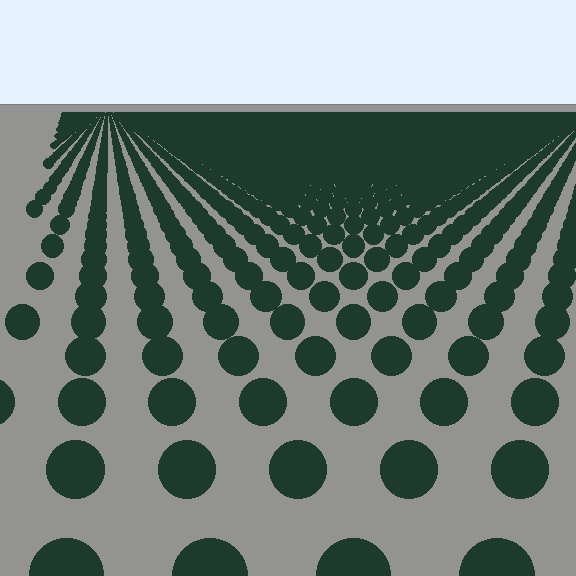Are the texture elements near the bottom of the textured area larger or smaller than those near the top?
Larger. Near the bottom, elements are closer to the viewer and appear at a bigger on-screen size.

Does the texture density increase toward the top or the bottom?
Density increases toward the top.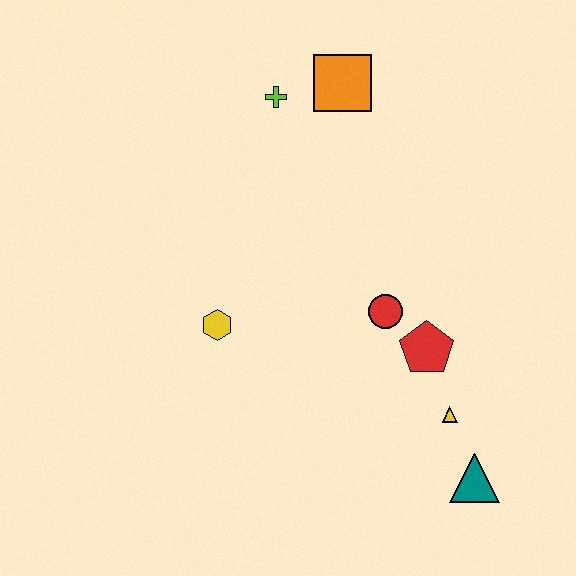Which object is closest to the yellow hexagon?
The red circle is closest to the yellow hexagon.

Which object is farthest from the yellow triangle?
The lime cross is farthest from the yellow triangle.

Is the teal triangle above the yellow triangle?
No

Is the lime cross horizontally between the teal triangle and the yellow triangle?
No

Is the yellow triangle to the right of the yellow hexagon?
Yes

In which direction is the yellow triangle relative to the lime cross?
The yellow triangle is below the lime cross.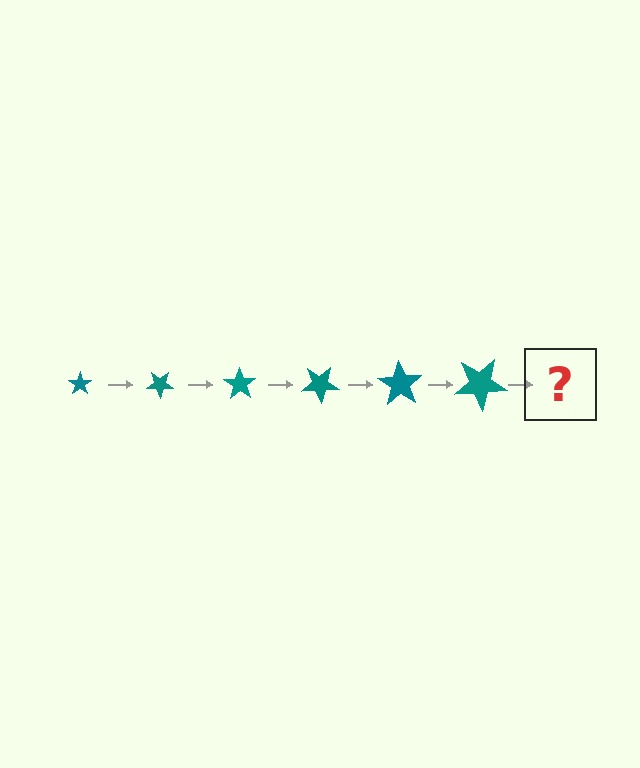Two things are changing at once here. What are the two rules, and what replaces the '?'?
The two rules are that the star grows larger each step and it rotates 35 degrees each step. The '?' should be a star, larger than the previous one and rotated 210 degrees from the start.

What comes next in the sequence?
The next element should be a star, larger than the previous one and rotated 210 degrees from the start.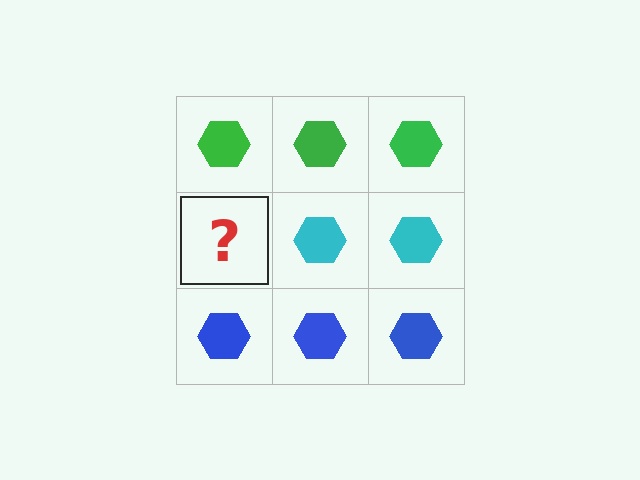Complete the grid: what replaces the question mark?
The question mark should be replaced with a cyan hexagon.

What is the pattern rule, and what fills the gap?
The rule is that each row has a consistent color. The gap should be filled with a cyan hexagon.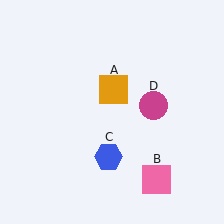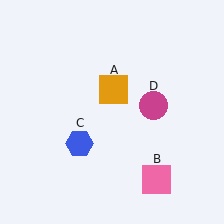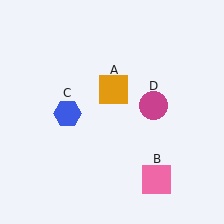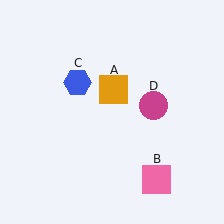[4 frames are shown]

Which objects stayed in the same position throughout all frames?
Orange square (object A) and pink square (object B) and magenta circle (object D) remained stationary.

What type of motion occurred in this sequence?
The blue hexagon (object C) rotated clockwise around the center of the scene.